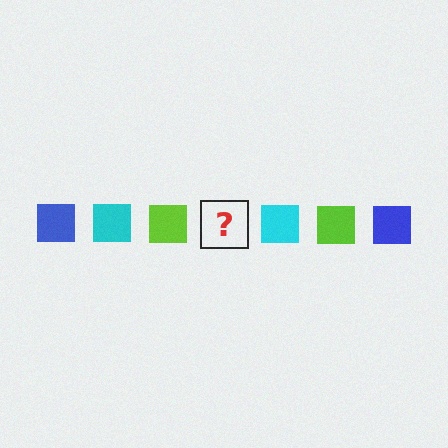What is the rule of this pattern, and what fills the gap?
The rule is that the pattern cycles through blue, cyan, lime squares. The gap should be filled with a blue square.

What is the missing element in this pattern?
The missing element is a blue square.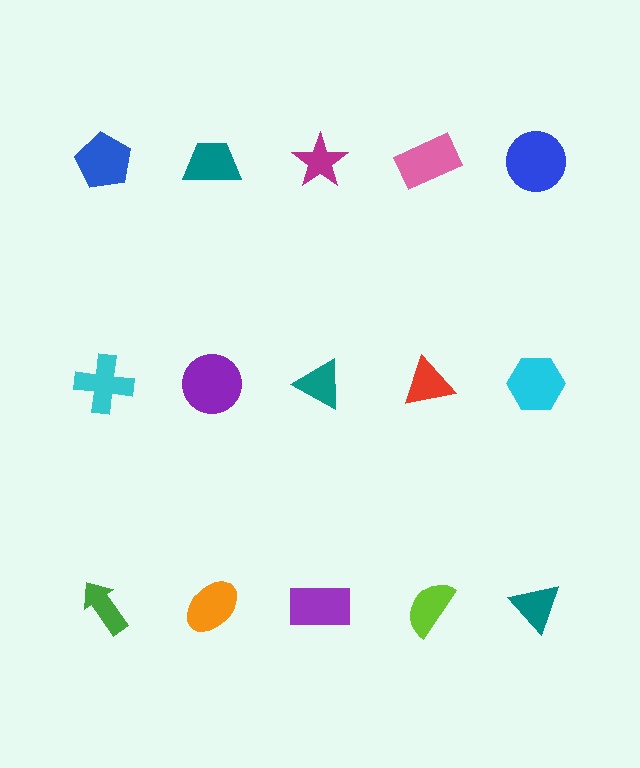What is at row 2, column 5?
A cyan hexagon.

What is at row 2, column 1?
A cyan cross.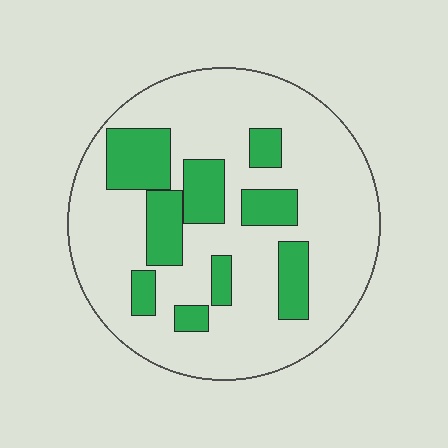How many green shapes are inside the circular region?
9.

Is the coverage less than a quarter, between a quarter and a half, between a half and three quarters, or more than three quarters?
Less than a quarter.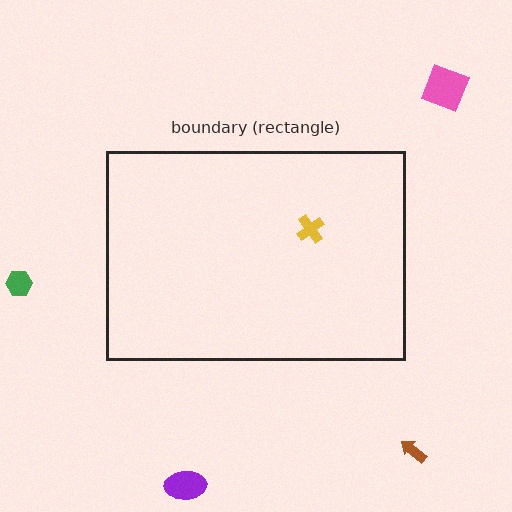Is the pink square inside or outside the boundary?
Outside.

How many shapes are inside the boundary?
1 inside, 4 outside.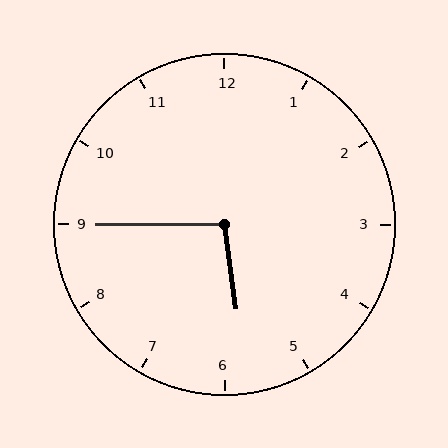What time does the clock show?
5:45.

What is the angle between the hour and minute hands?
Approximately 98 degrees.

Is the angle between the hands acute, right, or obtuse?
It is obtuse.